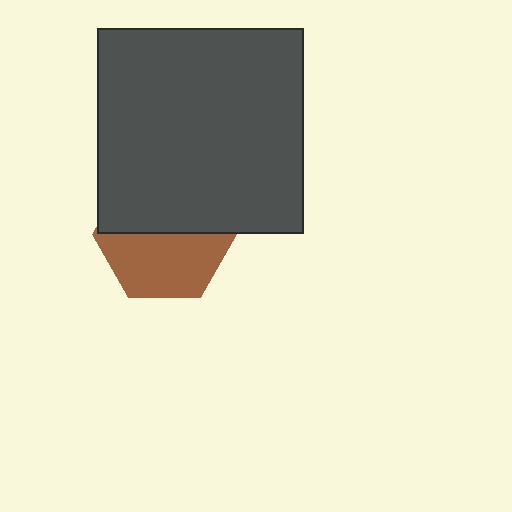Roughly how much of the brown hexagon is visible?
About half of it is visible (roughly 51%).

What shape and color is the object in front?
The object in front is a dark gray square.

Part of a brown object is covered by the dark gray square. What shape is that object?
It is a hexagon.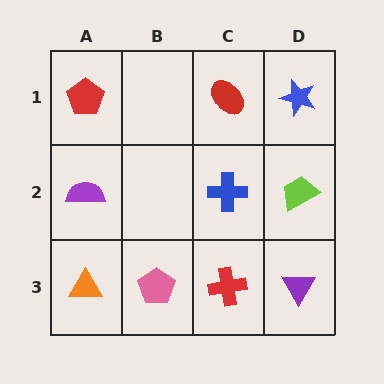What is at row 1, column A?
A red pentagon.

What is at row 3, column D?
A purple triangle.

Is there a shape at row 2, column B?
No, that cell is empty.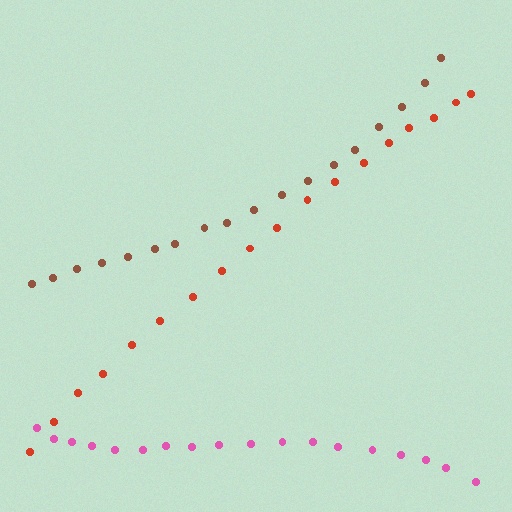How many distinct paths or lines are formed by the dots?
There are 3 distinct paths.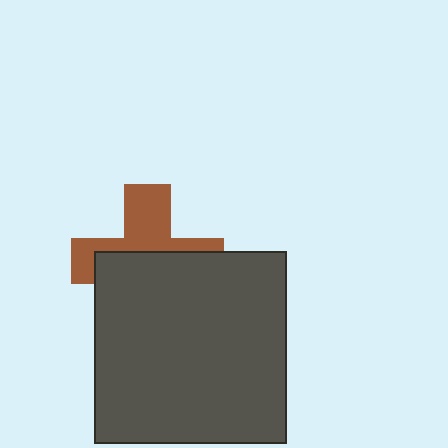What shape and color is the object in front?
The object in front is a dark gray square.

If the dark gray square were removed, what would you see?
You would see the complete brown cross.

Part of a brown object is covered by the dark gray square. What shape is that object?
It is a cross.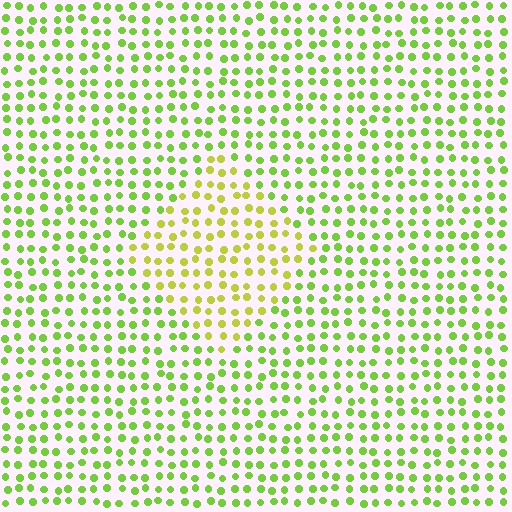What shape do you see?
I see a diamond.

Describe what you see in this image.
The image is filled with small lime elements in a uniform arrangement. A diamond-shaped region is visible where the elements are tinted to a slightly different hue, forming a subtle color boundary.